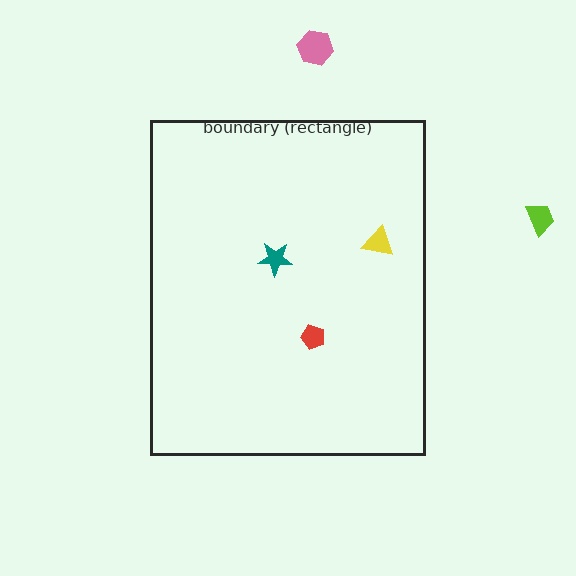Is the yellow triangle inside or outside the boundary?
Inside.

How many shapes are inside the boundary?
3 inside, 2 outside.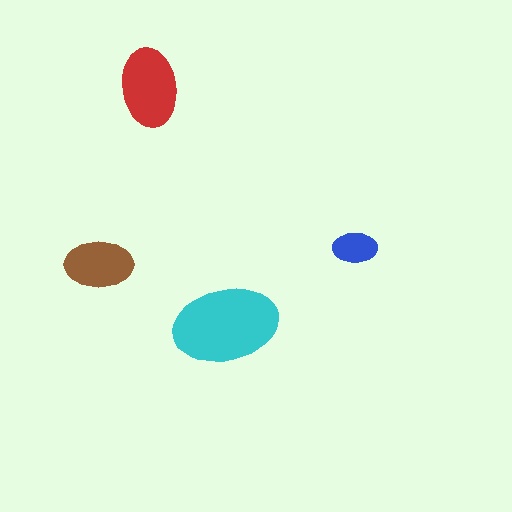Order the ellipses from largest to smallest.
the cyan one, the red one, the brown one, the blue one.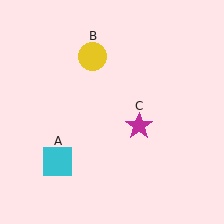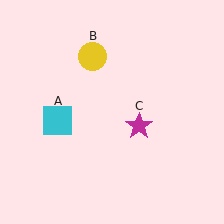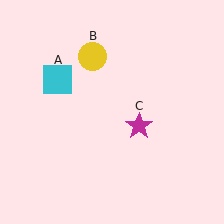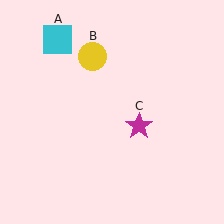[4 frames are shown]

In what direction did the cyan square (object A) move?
The cyan square (object A) moved up.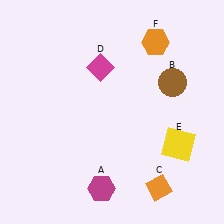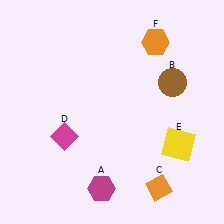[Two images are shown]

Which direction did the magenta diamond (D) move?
The magenta diamond (D) moved down.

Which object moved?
The magenta diamond (D) moved down.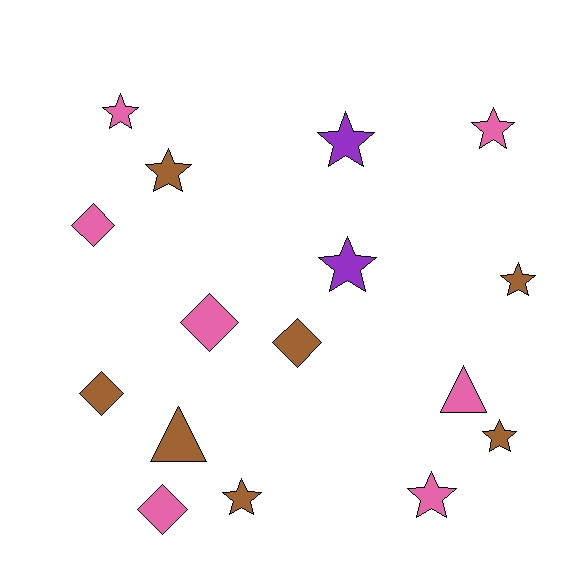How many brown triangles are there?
There is 1 brown triangle.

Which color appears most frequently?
Brown, with 7 objects.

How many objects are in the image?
There are 16 objects.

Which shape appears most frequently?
Star, with 9 objects.